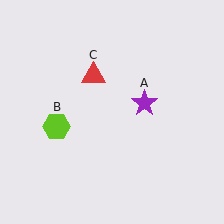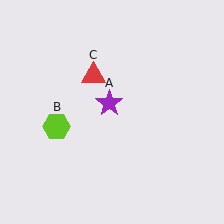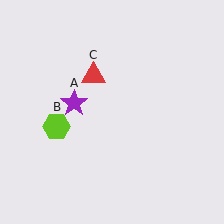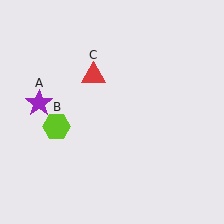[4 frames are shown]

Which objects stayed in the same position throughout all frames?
Lime hexagon (object B) and red triangle (object C) remained stationary.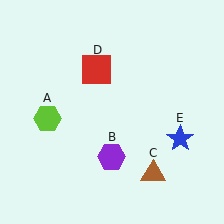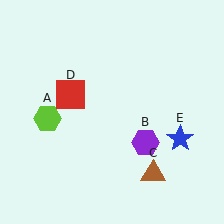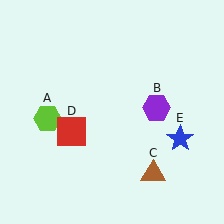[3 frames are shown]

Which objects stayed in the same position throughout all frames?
Lime hexagon (object A) and brown triangle (object C) and blue star (object E) remained stationary.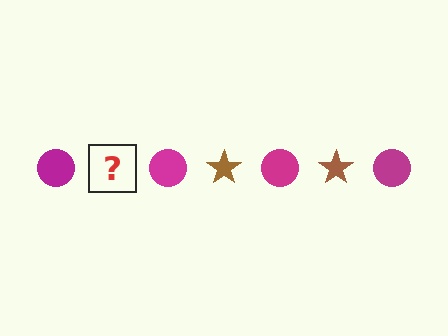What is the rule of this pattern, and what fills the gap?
The rule is that the pattern alternates between magenta circle and brown star. The gap should be filled with a brown star.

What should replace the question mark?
The question mark should be replaced with a brown star.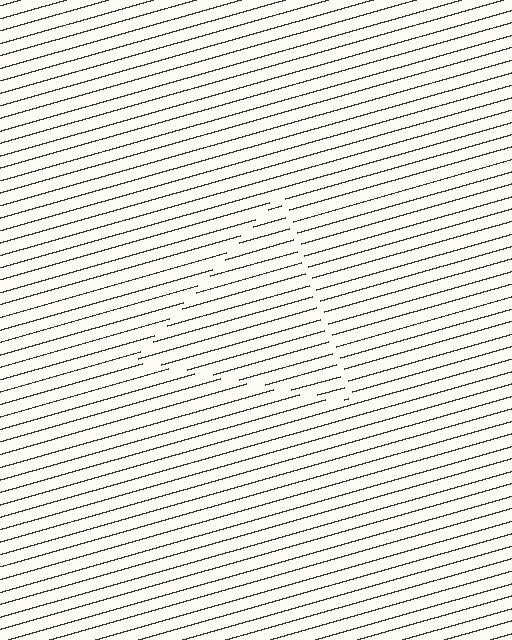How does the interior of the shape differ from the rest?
The interior of the shape contains the same grating, shifted by half a period — the contour is defined by the phase discontinuity where line-ends from the inner and outer gratings abut.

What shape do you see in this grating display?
An illusory triangle. The interior of the shape contains the same grating, shifted by half a period — the contour is defined by the phase discontinuity where line-ends from the inner and outer gratings abut.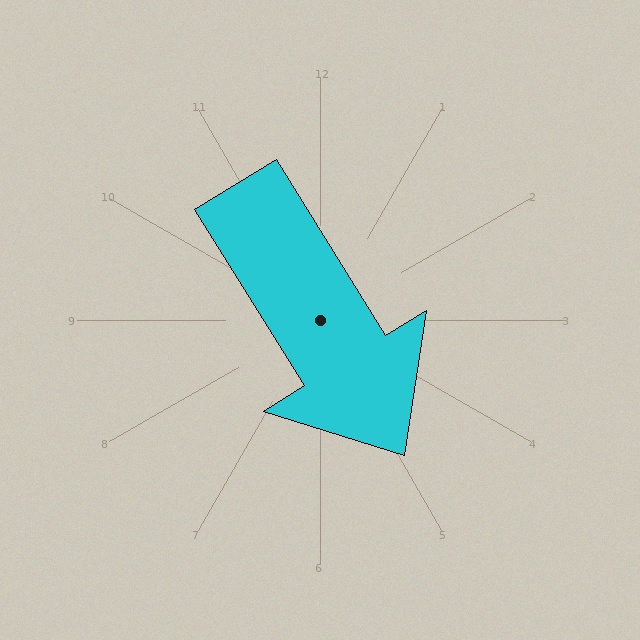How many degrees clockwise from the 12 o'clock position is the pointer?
Approximately 148 degrees.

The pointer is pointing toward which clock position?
Roughly 5 o'clock.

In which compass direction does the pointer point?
Southeast.